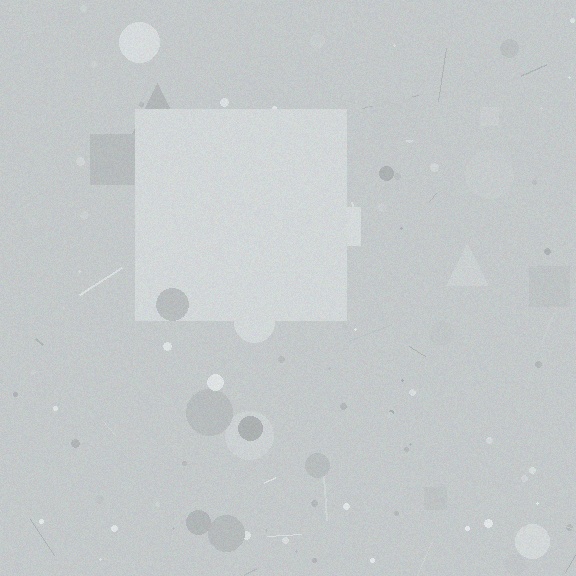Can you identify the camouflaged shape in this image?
The camouflaged shape is a square.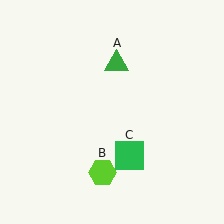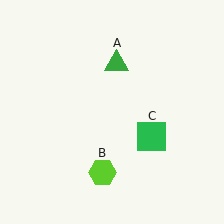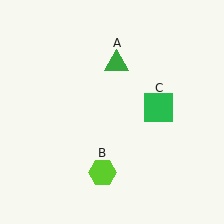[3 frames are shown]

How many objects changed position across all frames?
1 object changed position: green square (object C).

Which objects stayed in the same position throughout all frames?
Green triangle (object A) and lime hexagon (object B) remained stationary.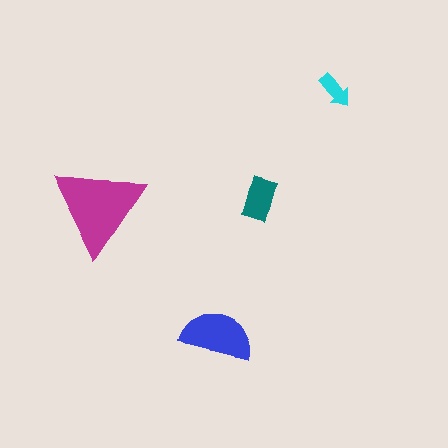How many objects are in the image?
There are 4 objects in the image.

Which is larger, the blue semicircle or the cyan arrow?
The blue semicircle.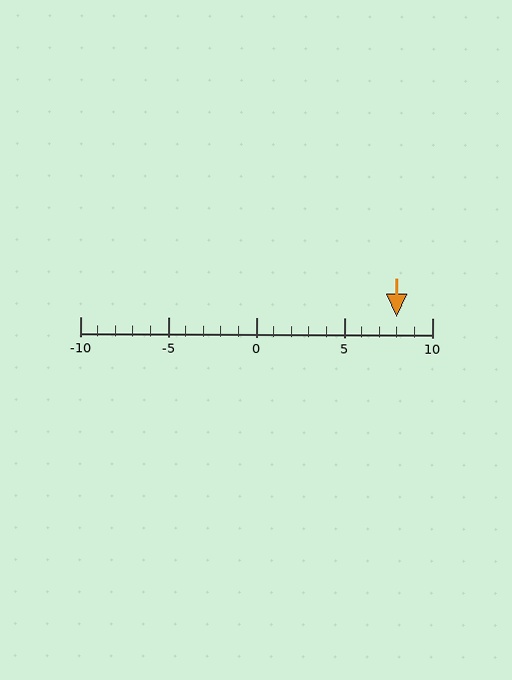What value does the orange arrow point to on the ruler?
The orange arrow points to approximately 8.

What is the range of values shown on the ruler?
The ruler shows values from -10 to 10.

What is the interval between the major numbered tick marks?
The major tick marks are spaced 5 units apart.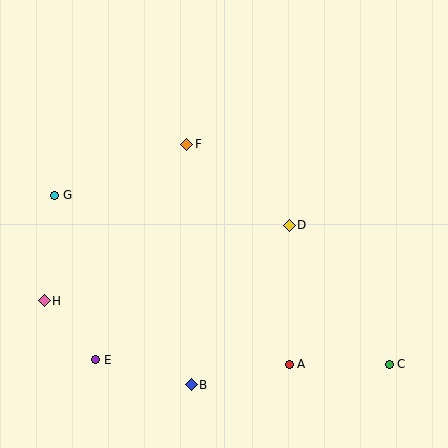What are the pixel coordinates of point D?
Point D is at (289, 226).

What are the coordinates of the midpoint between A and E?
The midpoint between A and E is at (192, 362).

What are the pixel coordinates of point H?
Point H is at (44, 301).